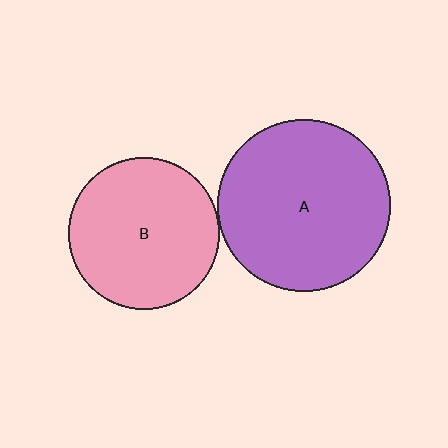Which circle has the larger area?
Circle A (purple).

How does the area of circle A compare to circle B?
Approximately 1.3 times.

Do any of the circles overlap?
No, none of the circles overlap.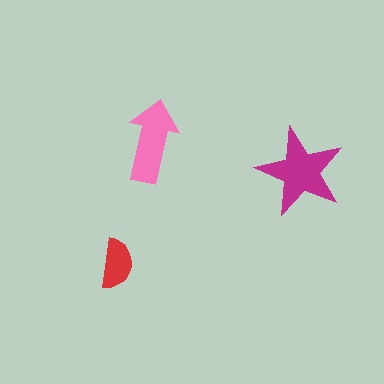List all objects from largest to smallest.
The magenta star, the pink arrow, the red semicircle.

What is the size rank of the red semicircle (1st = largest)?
3rd.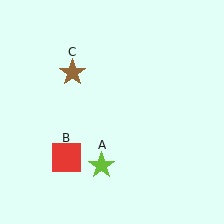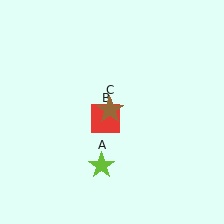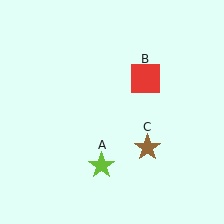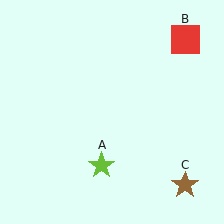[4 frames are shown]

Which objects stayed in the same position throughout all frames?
Lime star (object A) remained stationary.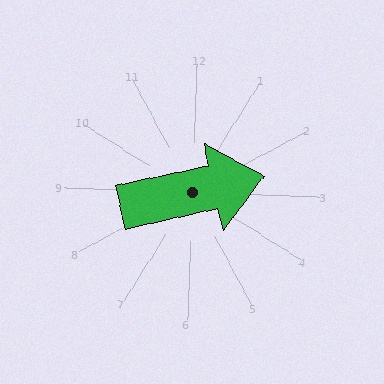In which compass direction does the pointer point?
East.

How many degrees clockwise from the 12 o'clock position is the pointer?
Approximately 76 degrees.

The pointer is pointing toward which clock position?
Roughly 3 o'clock.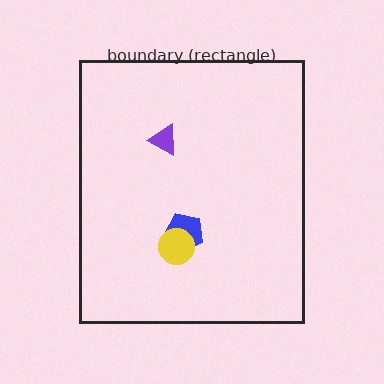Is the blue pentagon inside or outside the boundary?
Inside.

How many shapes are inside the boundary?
3 inside, 0 outside.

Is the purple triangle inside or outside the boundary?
Inside.